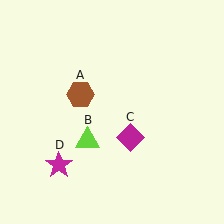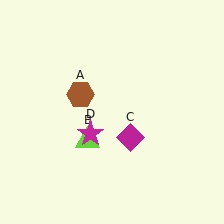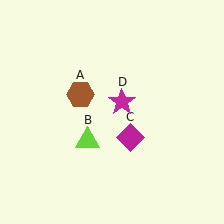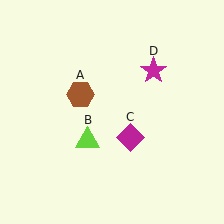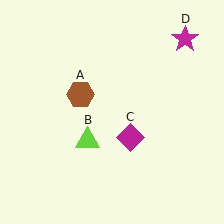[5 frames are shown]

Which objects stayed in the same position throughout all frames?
Brown hexagon (object A) and lime triangle (object B) and magenta diamond (object C) remained stationary.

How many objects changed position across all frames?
1 object changed position: magenta star (object D).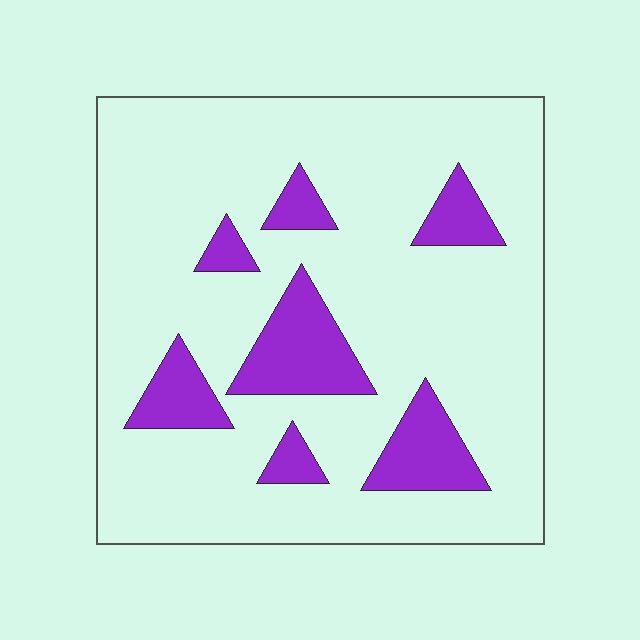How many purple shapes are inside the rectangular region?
7.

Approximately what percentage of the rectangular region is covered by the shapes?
Approximately 15%.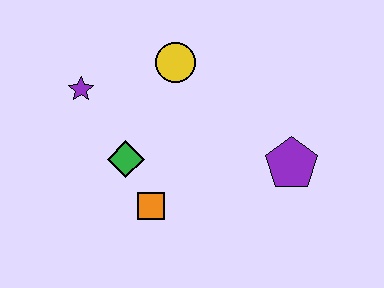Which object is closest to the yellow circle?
The purple star is closest to the yellow circle.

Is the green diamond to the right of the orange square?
No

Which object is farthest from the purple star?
The purple pentagon is farthest from the purple star.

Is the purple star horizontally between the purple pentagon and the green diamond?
No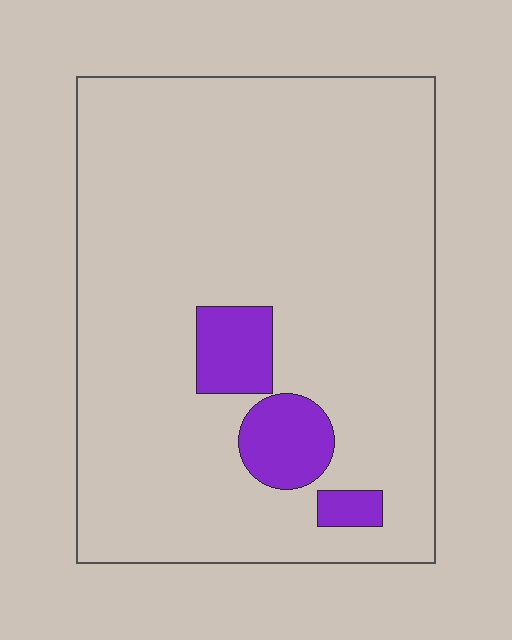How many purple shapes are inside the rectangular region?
3.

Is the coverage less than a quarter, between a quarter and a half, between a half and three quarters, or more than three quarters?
Less than a quarter.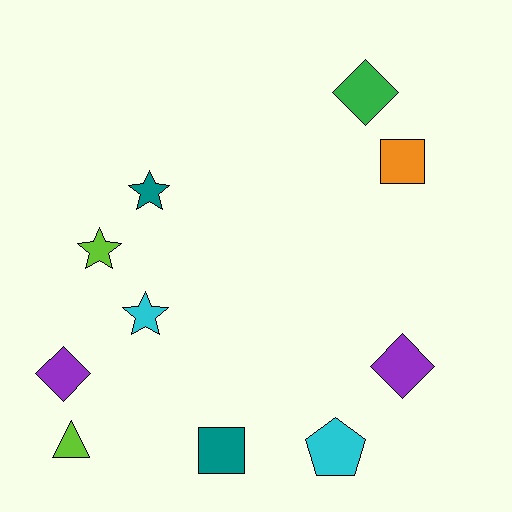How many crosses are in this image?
There are no crosses.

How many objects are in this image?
There are 10 objects.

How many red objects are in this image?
There are no red objects.